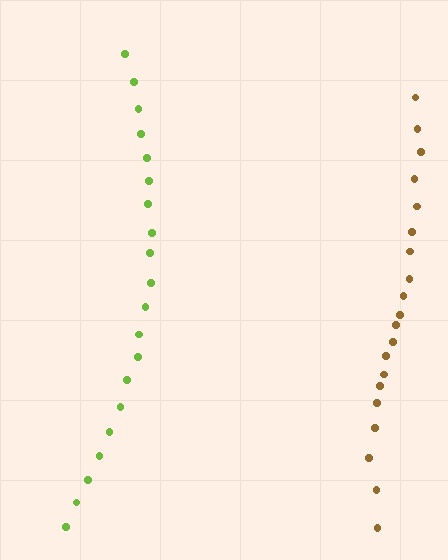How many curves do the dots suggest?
There are 2 distinct paths.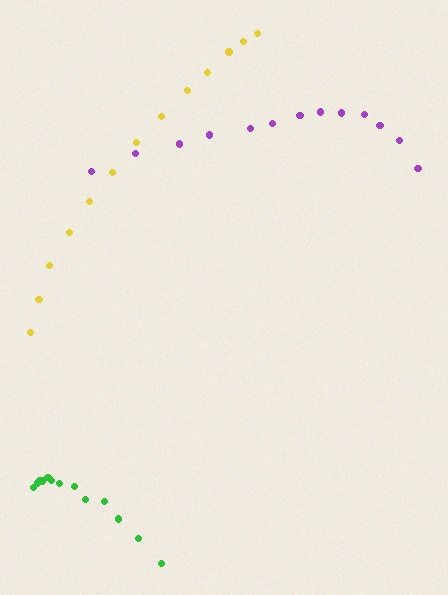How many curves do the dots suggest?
There are 3 distinct paths.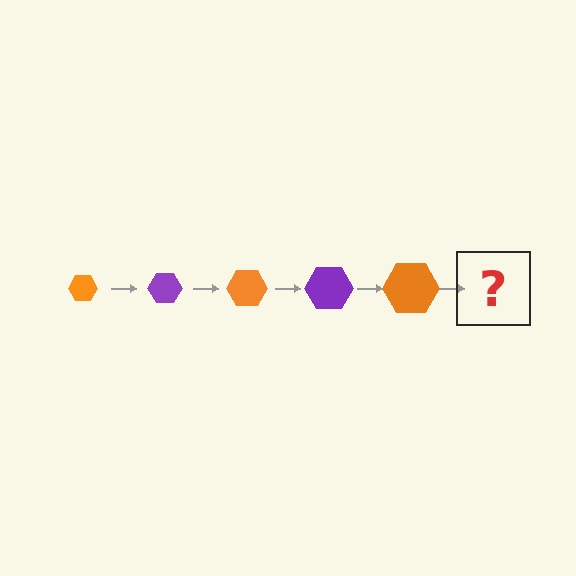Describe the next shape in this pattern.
It should be a purple hexagon, larger than the previous one.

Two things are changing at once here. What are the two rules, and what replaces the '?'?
The two rules are that the hexagon grows larger each step and the color cycles through orange and purple. The '?' should be a purple hexagon, larger than the previous one.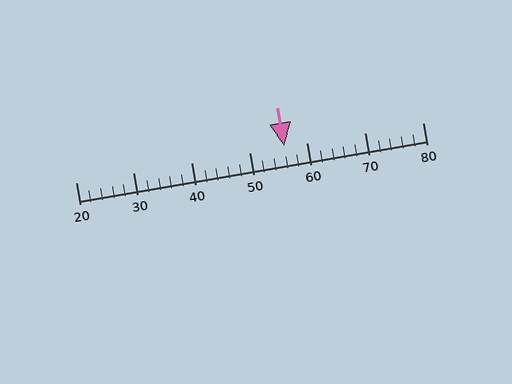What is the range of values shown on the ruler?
The ruler shows values from 20 to 80.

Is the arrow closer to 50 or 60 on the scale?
The arrow is closer to 60.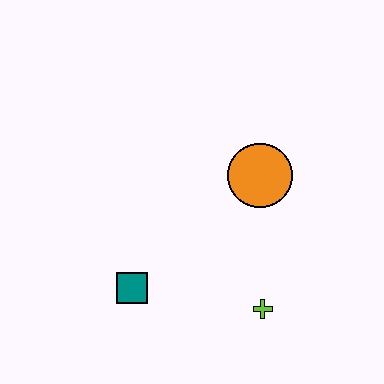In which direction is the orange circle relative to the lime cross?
The orange circle is above the lime cross.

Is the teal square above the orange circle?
No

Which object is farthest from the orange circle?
The teal square is farthest from the orange circle.